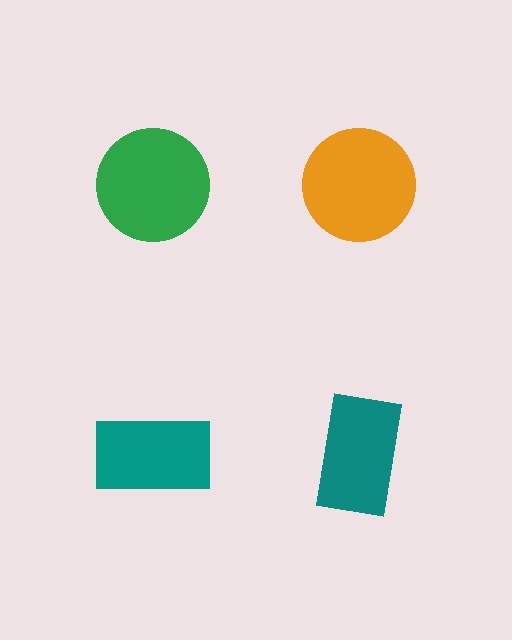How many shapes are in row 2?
2 shapes.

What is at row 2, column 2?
A teal rectangle.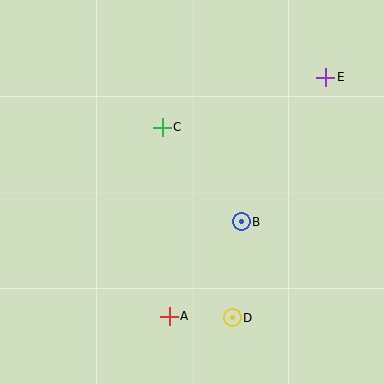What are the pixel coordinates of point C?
Point C is at (162, 127).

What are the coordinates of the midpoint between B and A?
The midpoint between B and A is at (205, 269).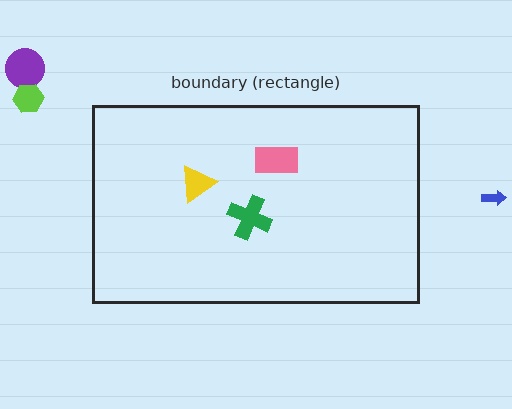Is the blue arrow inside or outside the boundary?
Outside.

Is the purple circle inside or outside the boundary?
Outside.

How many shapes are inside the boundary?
3 inside, 3 outside.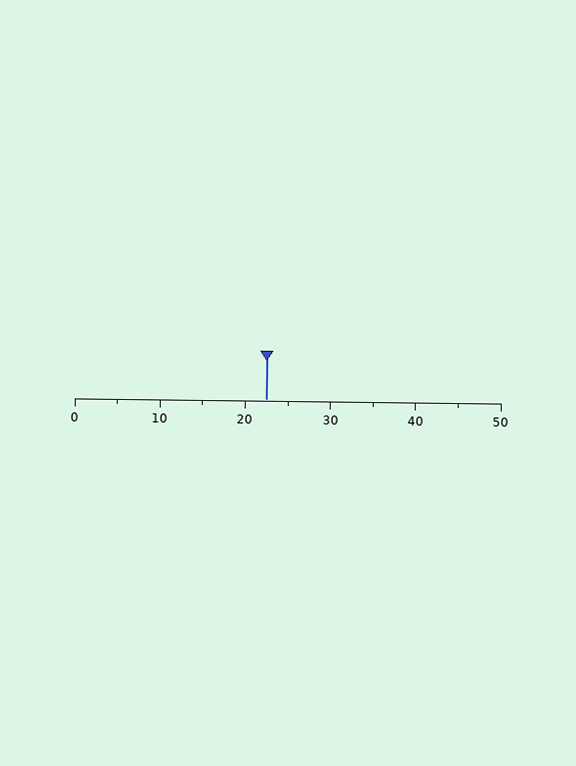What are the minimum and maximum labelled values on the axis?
The axis runs from 0 to 50.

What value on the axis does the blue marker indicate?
The marker indicates approximately 22.5.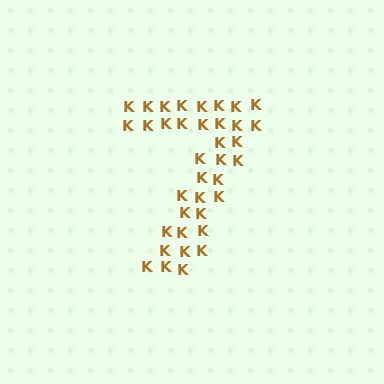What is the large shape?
The large shape is the digit 7.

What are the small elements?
The small elements are letter K's.